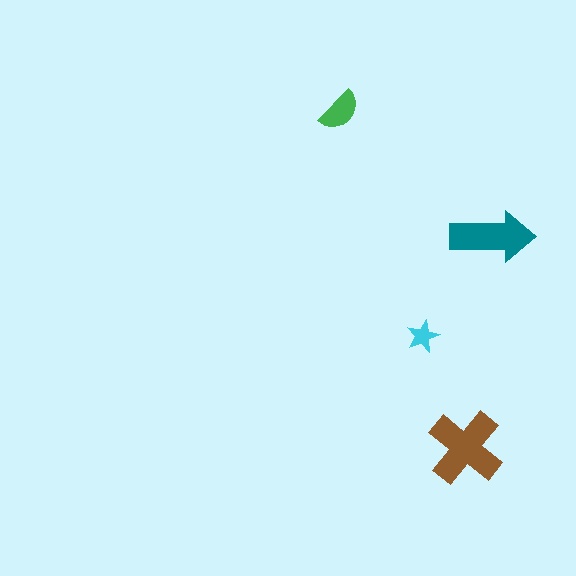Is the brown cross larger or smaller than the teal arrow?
Larger.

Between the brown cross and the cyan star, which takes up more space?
The brown cross.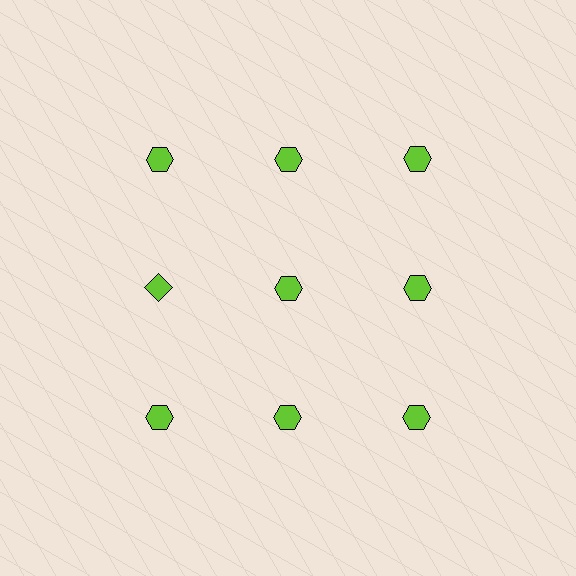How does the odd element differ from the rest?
It has a different shape: diamond instead of hexagon.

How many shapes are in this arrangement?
There are 9 shapes arranged in a grid pattern.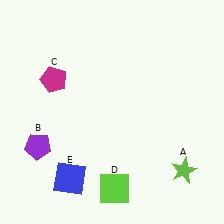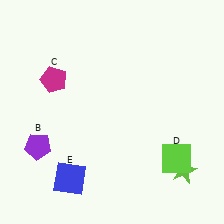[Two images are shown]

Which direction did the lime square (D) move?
The lime square (D) moved right.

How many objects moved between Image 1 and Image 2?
1 object moved between the two images.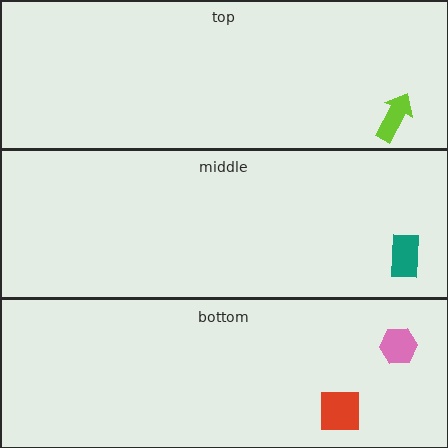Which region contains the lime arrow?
The top region.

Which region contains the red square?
The bottom region.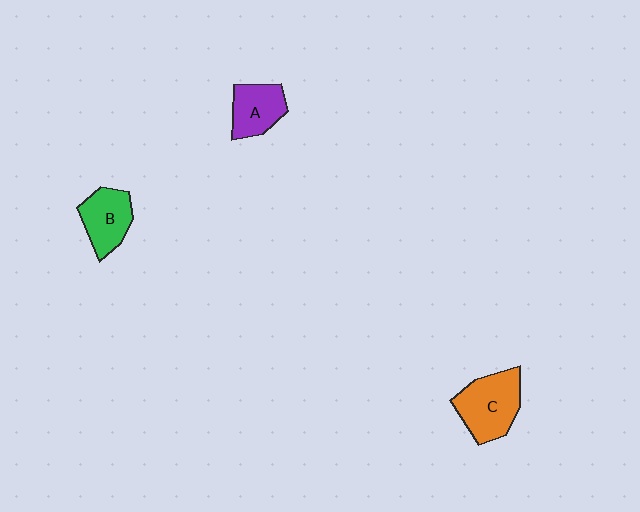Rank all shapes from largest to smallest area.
From largest to smallest: C (orange), B (green), A (purple).